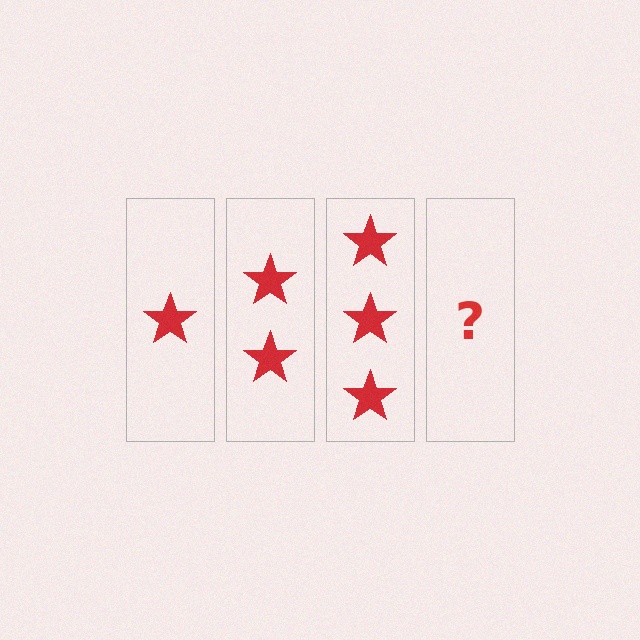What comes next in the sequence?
The next element should be 4 stars.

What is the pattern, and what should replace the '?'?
The pattern is that each step adds one more star. The '?' should be 4 stars.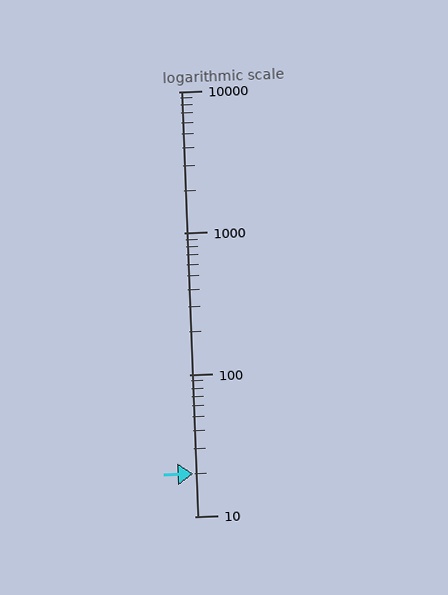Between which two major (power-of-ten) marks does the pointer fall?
The pointer is between 10 and 100.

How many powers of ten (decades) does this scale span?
The scale spans 3 decades, from 10 to 10000.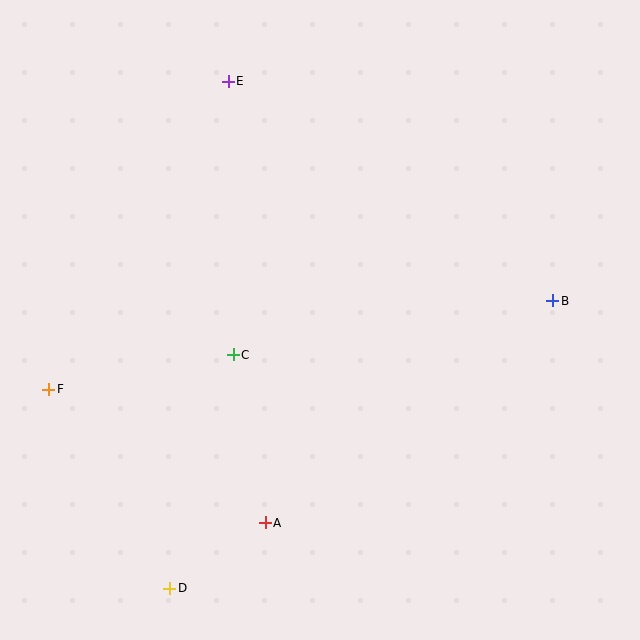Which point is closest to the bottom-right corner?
Point B is closest to the bottom-right corner.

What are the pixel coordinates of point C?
Point C is at (233, 355).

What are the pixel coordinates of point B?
Point B is at (553, 301).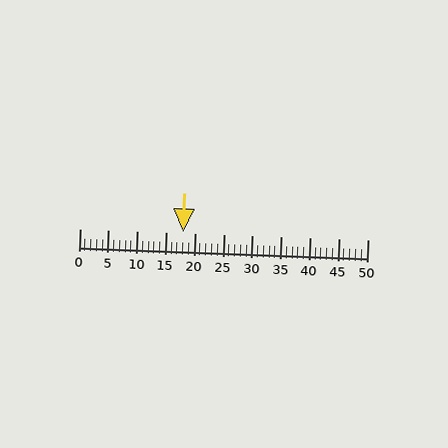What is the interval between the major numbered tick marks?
The major tick marks are spaced 5 units apart.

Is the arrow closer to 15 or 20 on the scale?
The arrow is closer to 20.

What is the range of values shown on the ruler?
The ruler shows values from 0 to 50.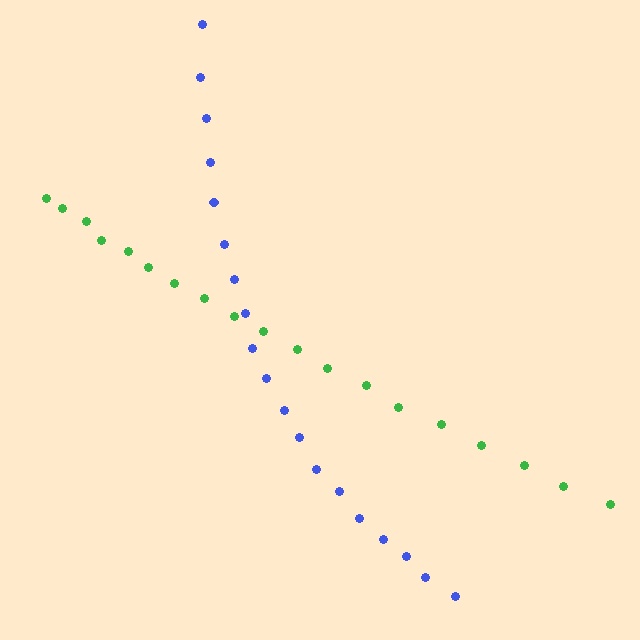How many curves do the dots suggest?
There are 2 distinct paths.